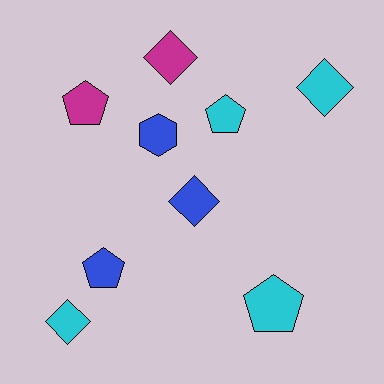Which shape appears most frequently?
Pentagon, with 4 objects.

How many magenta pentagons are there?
There is 1 magenta pentagon.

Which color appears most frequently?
Cyan, with 4 objects.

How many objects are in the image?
There are 9 objects.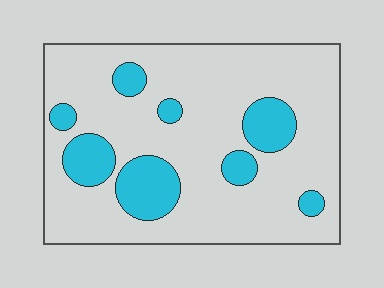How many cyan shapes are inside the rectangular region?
8.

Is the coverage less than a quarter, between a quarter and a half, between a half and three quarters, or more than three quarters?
Less than a quarter.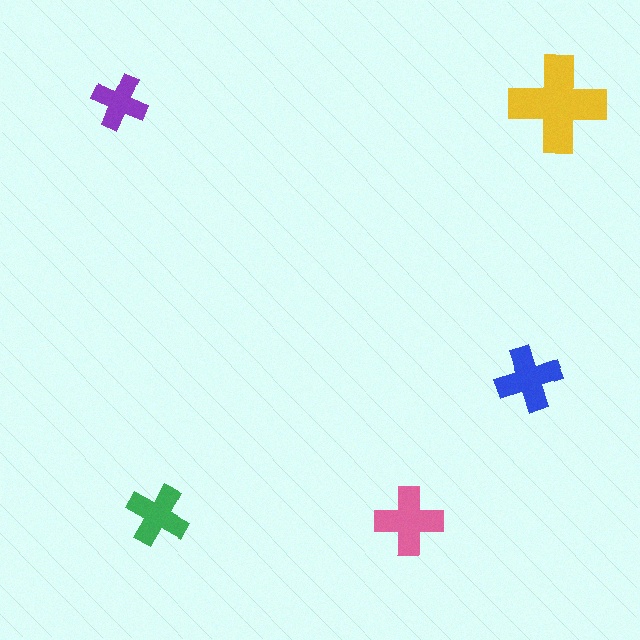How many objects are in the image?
There are 5 objects in the image.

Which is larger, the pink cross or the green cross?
The pink one.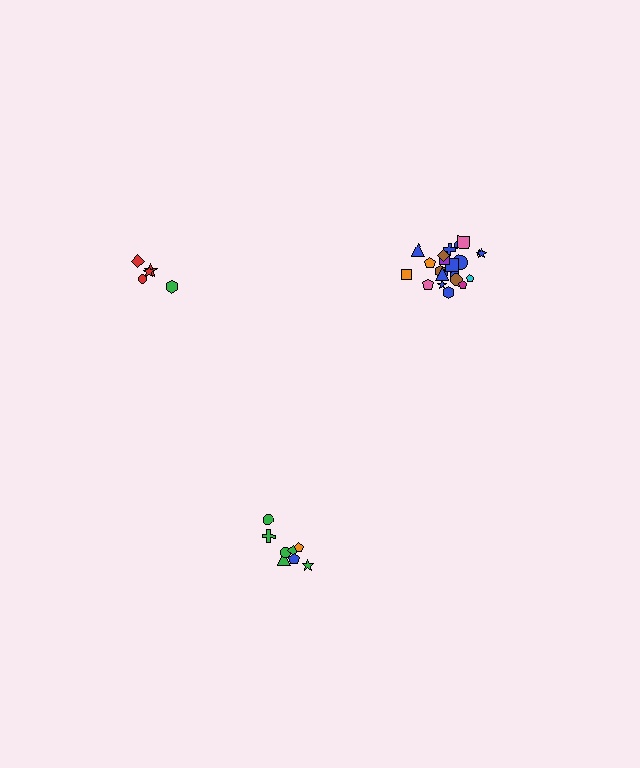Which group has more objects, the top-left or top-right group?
The top-right group.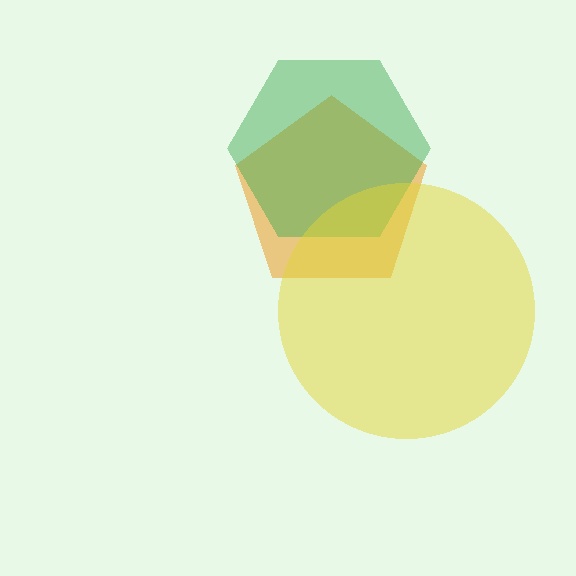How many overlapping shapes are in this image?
There are 3 overlapping shapes in the image.